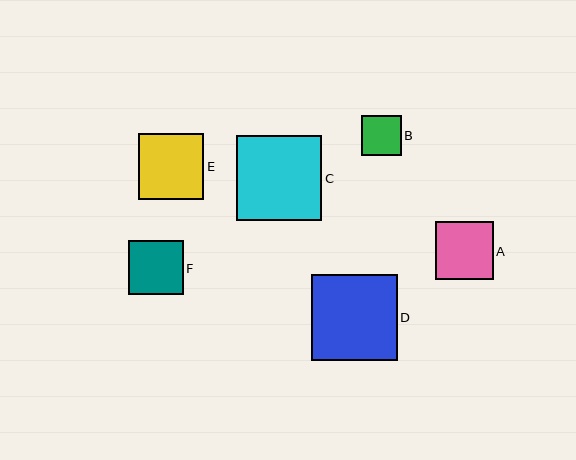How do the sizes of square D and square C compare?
Square D and square C are approximately the same size.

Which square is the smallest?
Square B is the smallest with a size of approximately 40 pixels.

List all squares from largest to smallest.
From largest to smallest: D, C, E, A, F, B.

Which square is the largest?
Square D is the largest with a size of approximately 86 pixels.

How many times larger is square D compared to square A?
Square D is approximately 1.5 times the size of square A.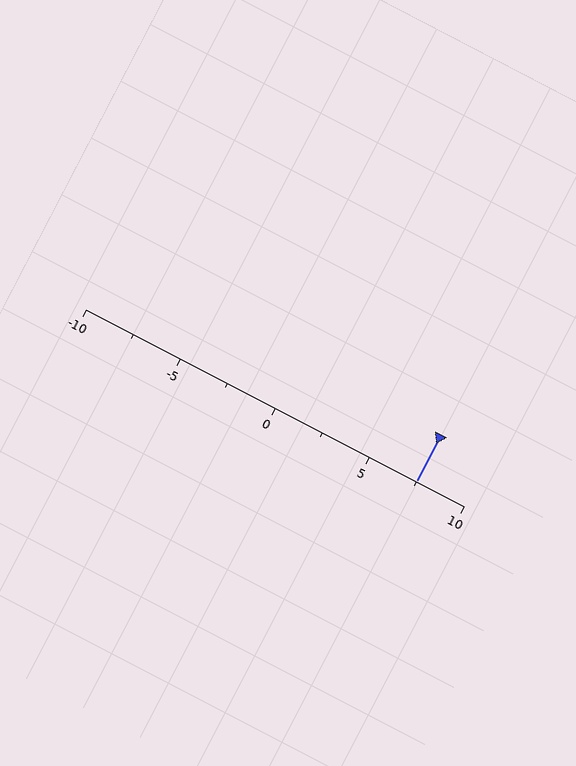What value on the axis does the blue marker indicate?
The marker indicates approximately 7.5.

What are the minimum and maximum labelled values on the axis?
The axis runs from -10 to 10.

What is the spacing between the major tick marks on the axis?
The major ticks are spaced 5 apart.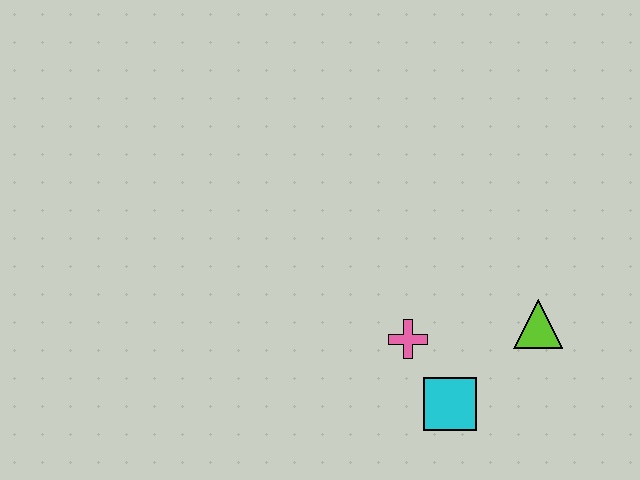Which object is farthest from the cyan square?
The lime triangle is farthest from the cyan square.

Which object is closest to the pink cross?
The cyan square is closest to the pink cross.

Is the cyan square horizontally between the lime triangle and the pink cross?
Yes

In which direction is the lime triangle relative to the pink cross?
The lime triangle is to the right of the pink cross.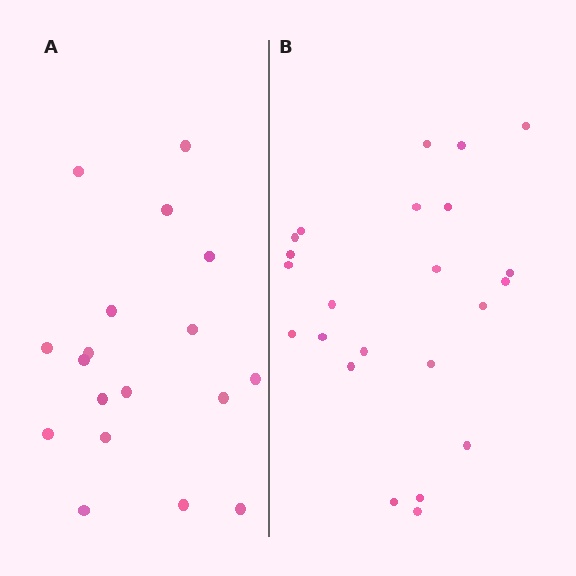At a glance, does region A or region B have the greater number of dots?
Region B (the right region) has more dots.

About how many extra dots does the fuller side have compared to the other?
Region B has about 5 more dots than region A.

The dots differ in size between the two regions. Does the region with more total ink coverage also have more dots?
No. Region A has more total ink coverage because its dots are larger, but region B actually contains more individual dots. Total area can be misleading — the number of items is what matters here.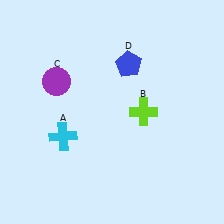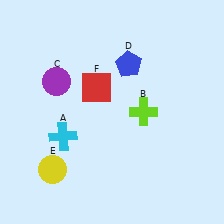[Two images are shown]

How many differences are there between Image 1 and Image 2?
There are 2 differences between the two images.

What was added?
A yellow circle (E), a red square (F) were added in Image 2.